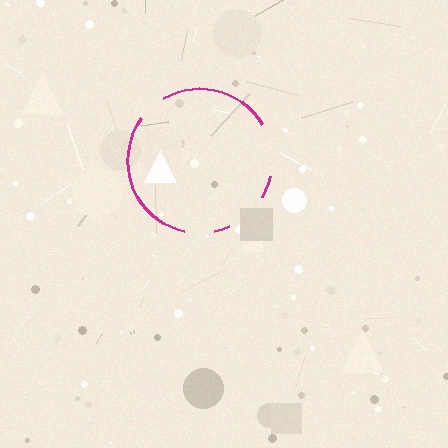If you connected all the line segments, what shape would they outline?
They would outline a circle.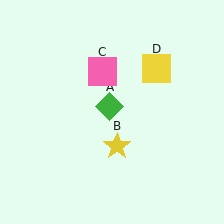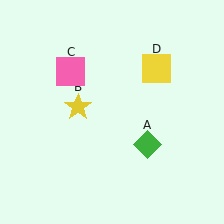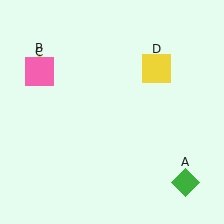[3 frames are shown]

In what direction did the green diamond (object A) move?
The green diamond (object A) moved down and to the right.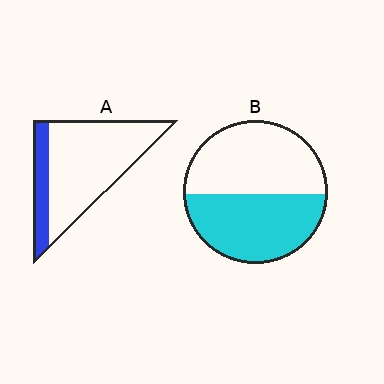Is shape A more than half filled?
No.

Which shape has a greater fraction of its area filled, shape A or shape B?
Shape B.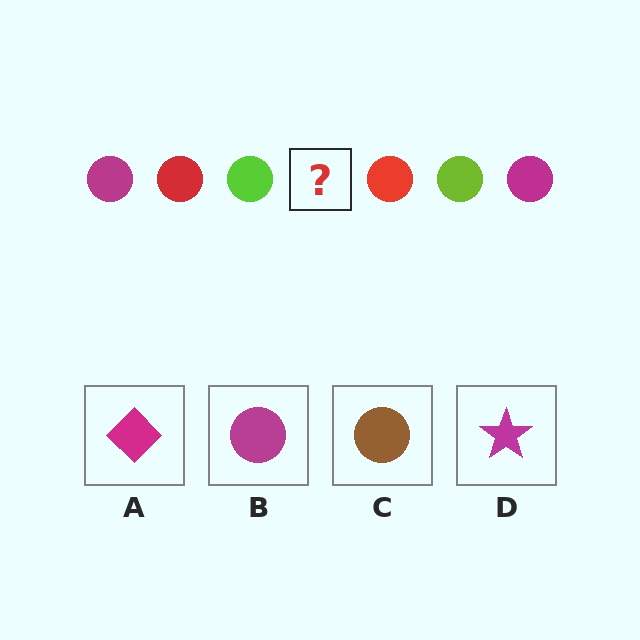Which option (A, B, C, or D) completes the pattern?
B.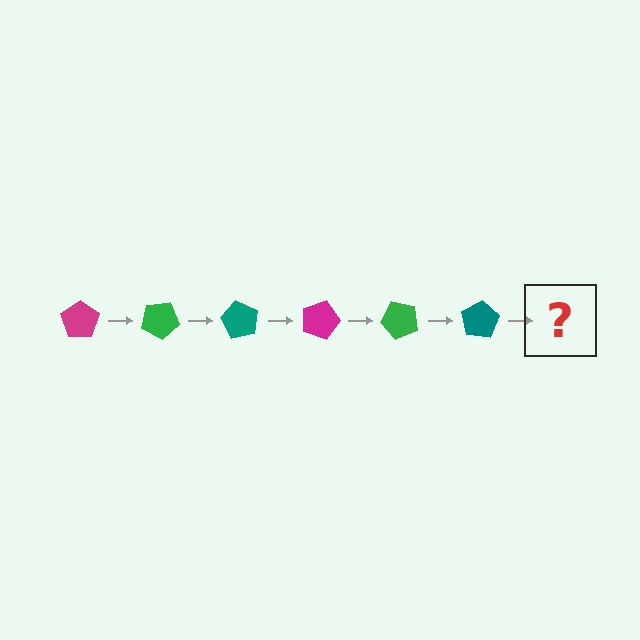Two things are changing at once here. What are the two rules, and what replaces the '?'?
The two rules are that it rotates 30 degrees each step and the color cycles through magenta, green, and teal. The '?' should be a magenta pentagon, rotated 180 degrees from the start.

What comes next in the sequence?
The next element should be a magenta pentagon, rotated 180 degrees from the start.